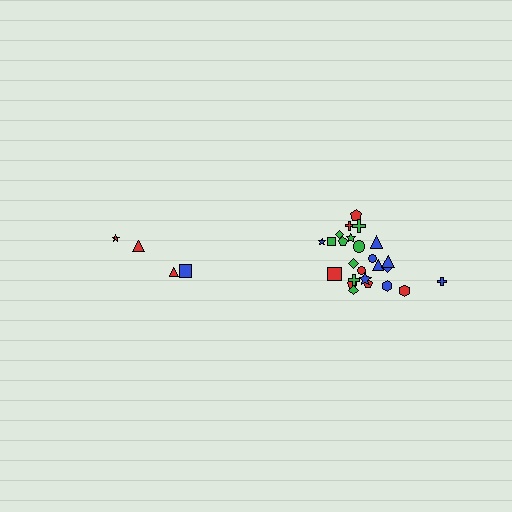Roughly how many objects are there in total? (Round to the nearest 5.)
Roughly 30 objects in total.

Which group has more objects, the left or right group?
The right group.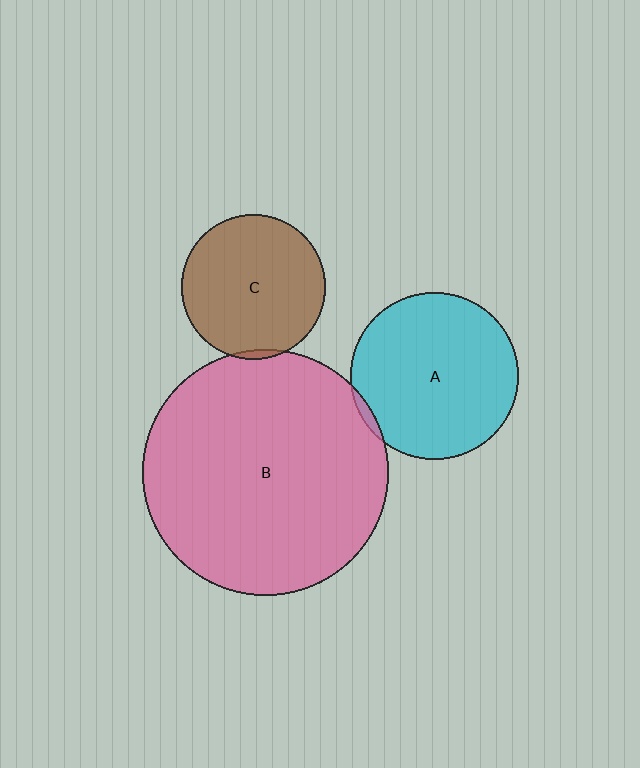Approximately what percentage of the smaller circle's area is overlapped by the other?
Approximately 5%.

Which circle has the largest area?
Circle B (pink).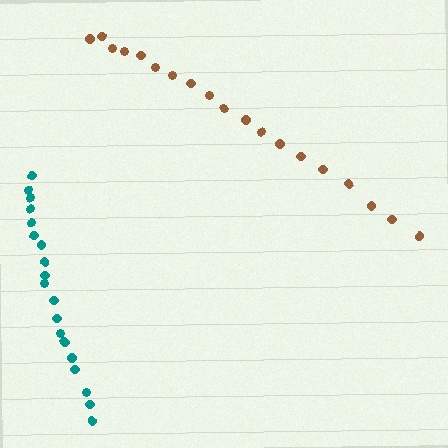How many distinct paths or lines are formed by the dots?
There are 2 distinct paths.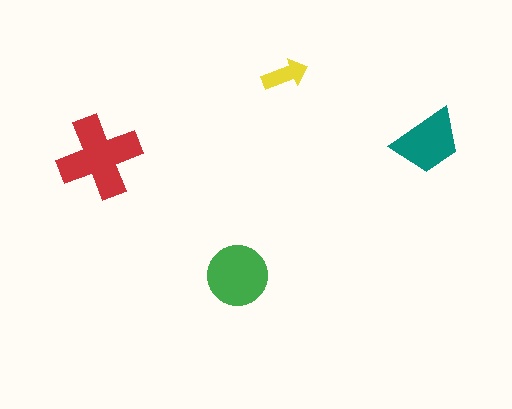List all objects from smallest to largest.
The yellow arrow, the teal trapezoid, the green circle, the red cross.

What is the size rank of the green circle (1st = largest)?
2nd.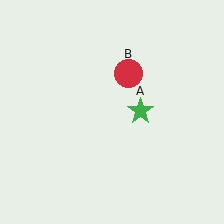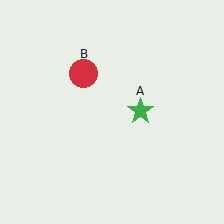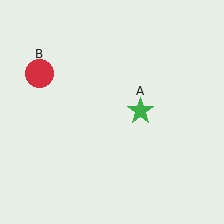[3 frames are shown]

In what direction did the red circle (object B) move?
The red circle (object B) moved left.